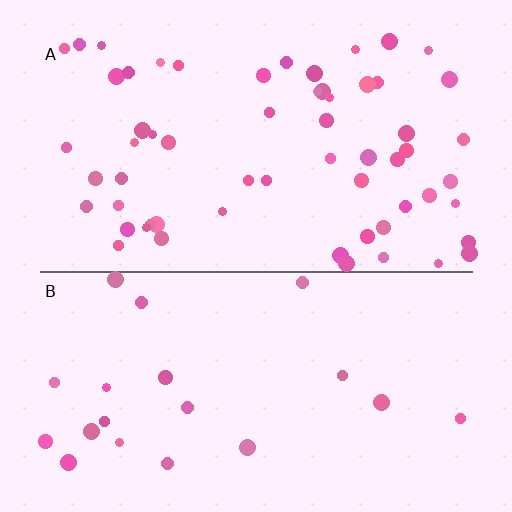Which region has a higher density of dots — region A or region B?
A (the top).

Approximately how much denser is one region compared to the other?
Approximately 2.9× — region A over region B.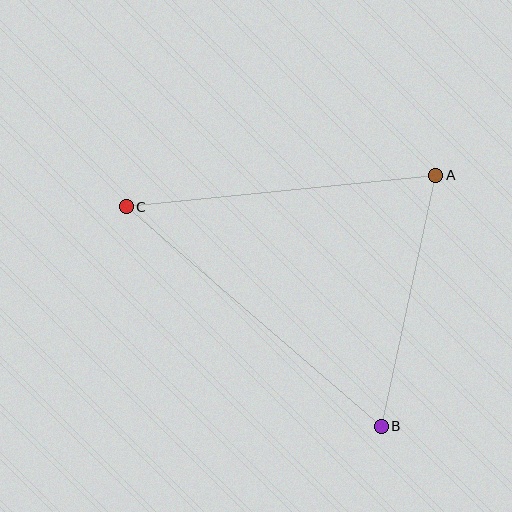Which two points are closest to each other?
Points A and B are closest to each other.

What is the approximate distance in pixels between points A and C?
The distance between A and C is approximately 311 pixels.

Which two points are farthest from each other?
Points B and C are farthest from each other.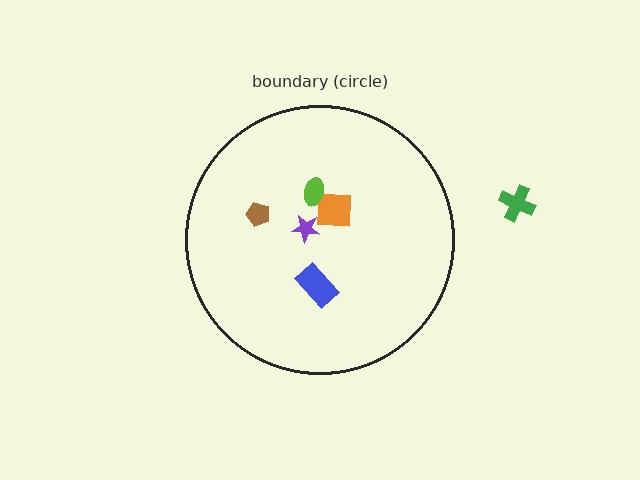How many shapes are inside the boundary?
5 inside, 1 outside.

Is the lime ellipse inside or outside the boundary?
Inside.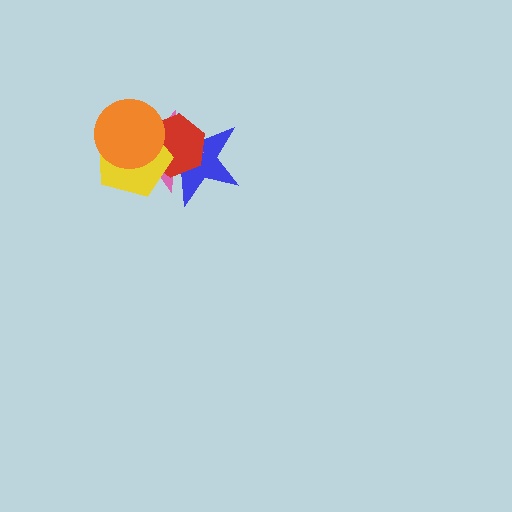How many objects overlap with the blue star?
4 objects overlap with the blue star.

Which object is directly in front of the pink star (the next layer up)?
The red hexagon is directly in front of the pink star.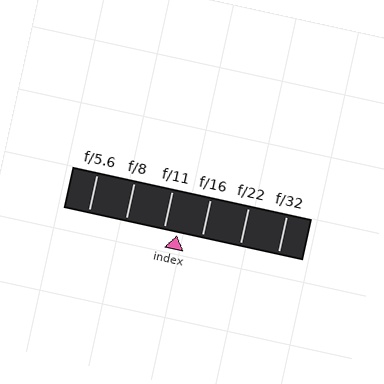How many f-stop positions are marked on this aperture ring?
There are 6 f-stop positions marked.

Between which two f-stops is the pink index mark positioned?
The index mark is between f/11 and f/16.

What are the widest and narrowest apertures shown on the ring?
The widest aperture shown is f/5.6 and the narrowest is f/32.